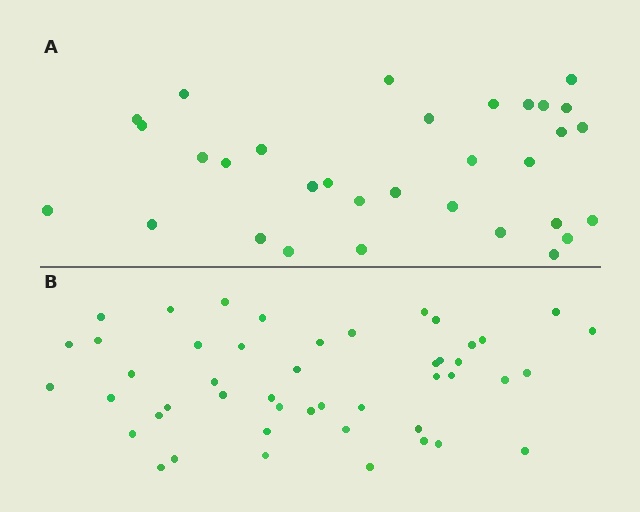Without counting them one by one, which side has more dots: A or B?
Region B (the bottom region) has more dots.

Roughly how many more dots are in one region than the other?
Region B has approximately 15 more dots than region A.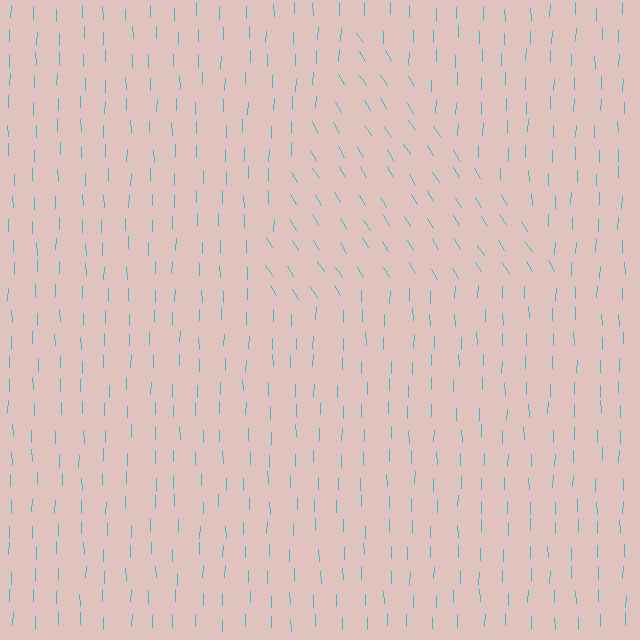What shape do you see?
I see a triangle.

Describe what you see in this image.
The image is filled with small cyan line segments. A triangle region in the image has lines oriented differently from the surrounding lines, creating a visible texture boundary.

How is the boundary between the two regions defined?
The boundary is defined purely by a change in line orientation (approximately 32 degrees difference). All lines are the same color and thickness.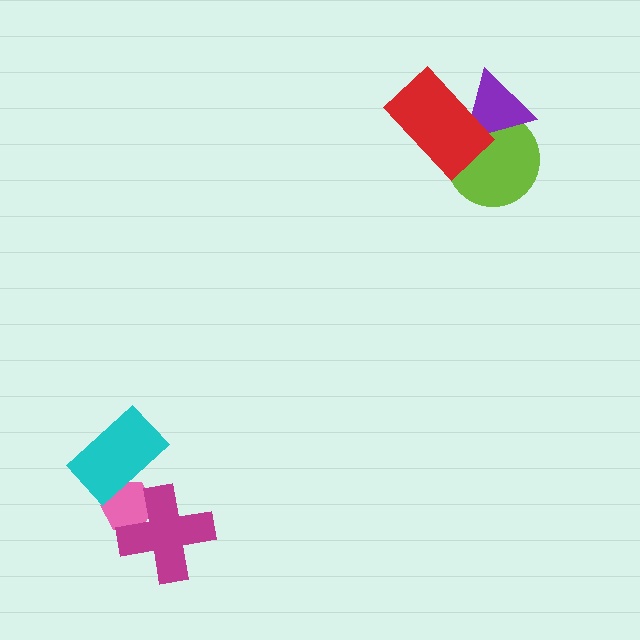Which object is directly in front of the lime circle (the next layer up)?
The purple triangle is directly in front of the lime circle.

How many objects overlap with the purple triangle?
2 objects overlap with the purple triangle.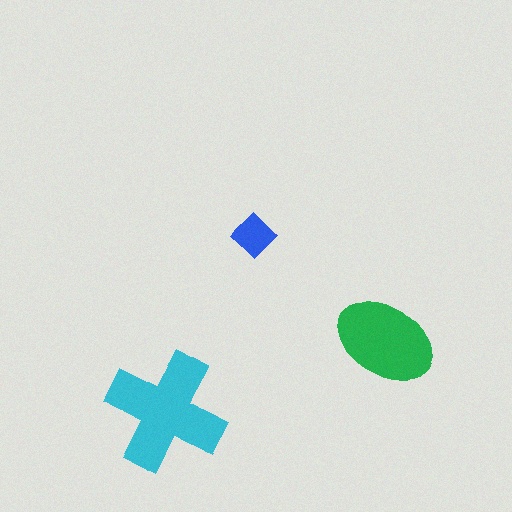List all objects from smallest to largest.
The blue diamond, the green ellipse, the cyan cross.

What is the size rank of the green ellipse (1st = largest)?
2nd.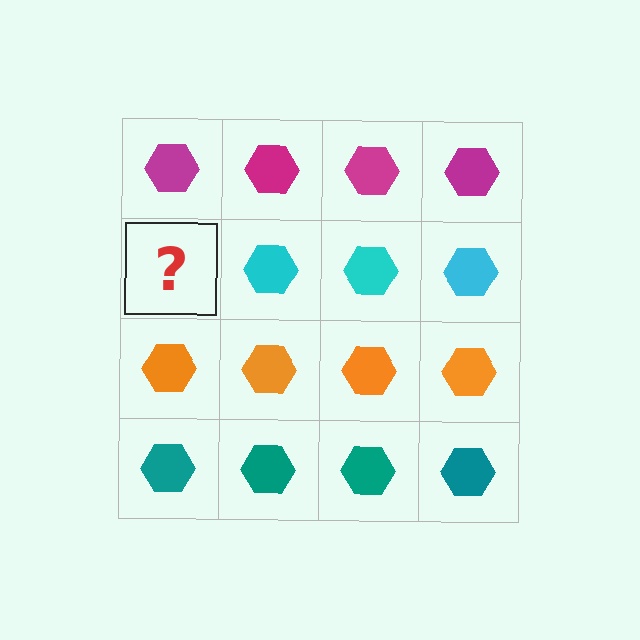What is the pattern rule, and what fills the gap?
The rule is that each row has a consistent color. The gap should be filled with a cyan hexagon.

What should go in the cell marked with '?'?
The missing cell should contain a cyan hexagon.